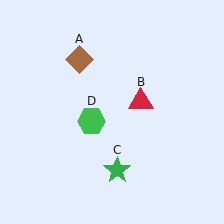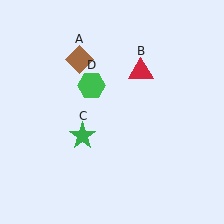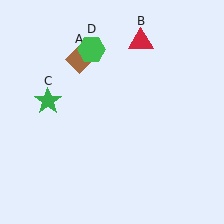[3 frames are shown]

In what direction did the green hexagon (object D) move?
The green hexagon (object D) moved up.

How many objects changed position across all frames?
3 objects changed position: red triangle (object B), green star (object C), green hexagon (object D).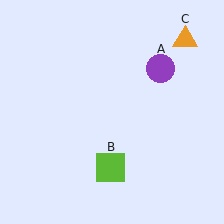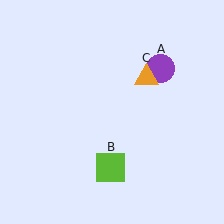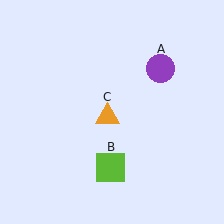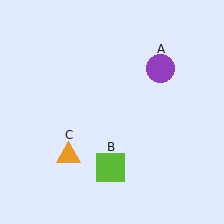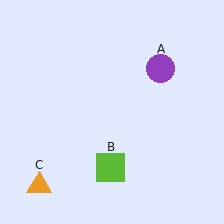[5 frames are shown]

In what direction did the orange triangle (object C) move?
The orange triangle (object C) moved down and to the left.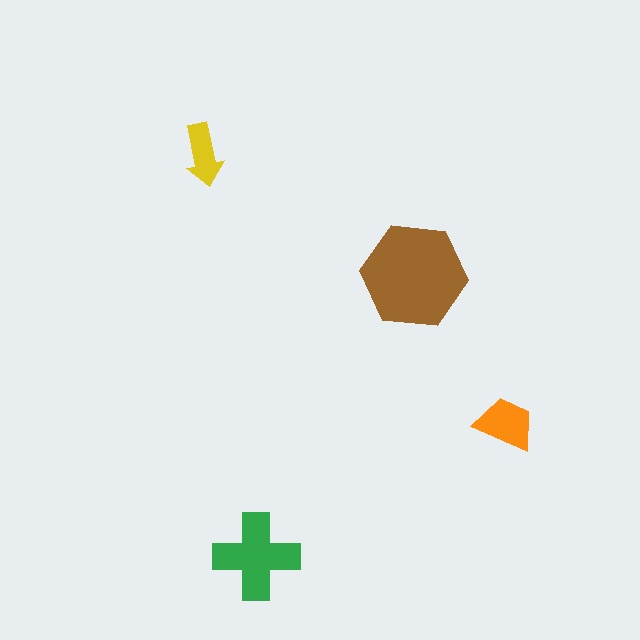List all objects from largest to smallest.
The brown hexagon, the green cross, the orange trapezoid, the yellow arrow.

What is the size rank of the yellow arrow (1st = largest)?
4th.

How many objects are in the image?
There are 4 objects in the image.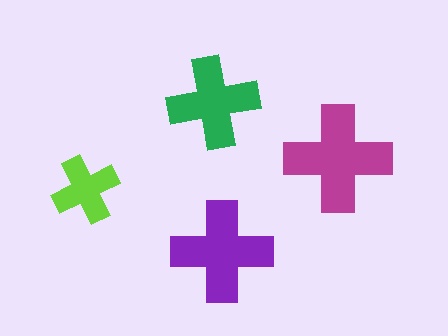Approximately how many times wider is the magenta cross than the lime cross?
About 1.5 times wider.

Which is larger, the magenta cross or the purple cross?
The magenta one.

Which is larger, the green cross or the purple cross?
The purple one.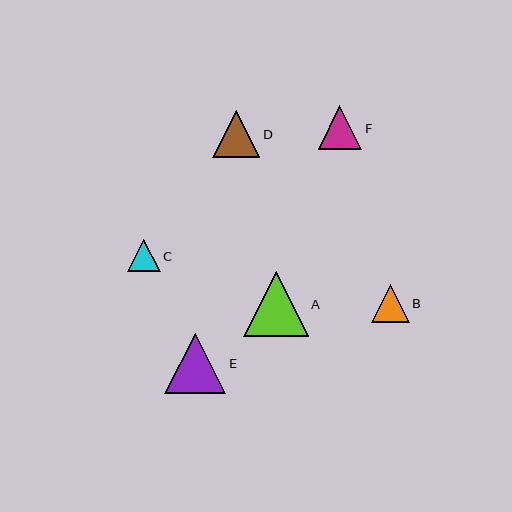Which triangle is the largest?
Triangle A is the largest with a size of approximately 64 pixels.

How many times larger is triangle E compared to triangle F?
Triangle E is approximately 1.4 times the size of triangle F.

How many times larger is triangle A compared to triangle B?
Triangle A is approximately 1.7 times the size of triangle B.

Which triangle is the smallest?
Triangle C is the smallest with a size of approximately 33 pixels.